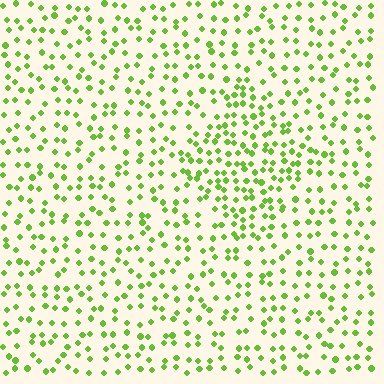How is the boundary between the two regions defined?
The boundary is defined by a change in element density (approximately 1.7x ratio). All elements are the same color, size, and shape.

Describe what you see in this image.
The image contains small lime elements arranged at two different densities. A diamond-shaped region is visible where the elements are more densely packed than the surrounding area.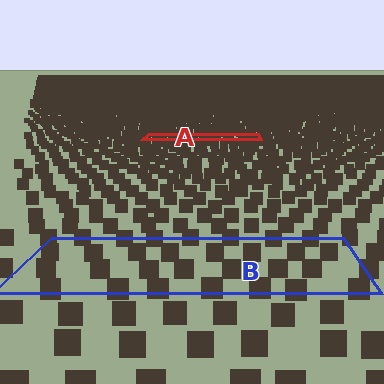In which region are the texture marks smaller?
The texture marks are smaller in region A, because it is farther away.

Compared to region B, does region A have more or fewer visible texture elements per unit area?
Region A has more texture elements per unit area — they are packed more densely because it is farther away.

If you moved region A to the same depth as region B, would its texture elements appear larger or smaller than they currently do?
They would appear larger. At a closer depth, the same texture elements are projected at a bigger on-screen size.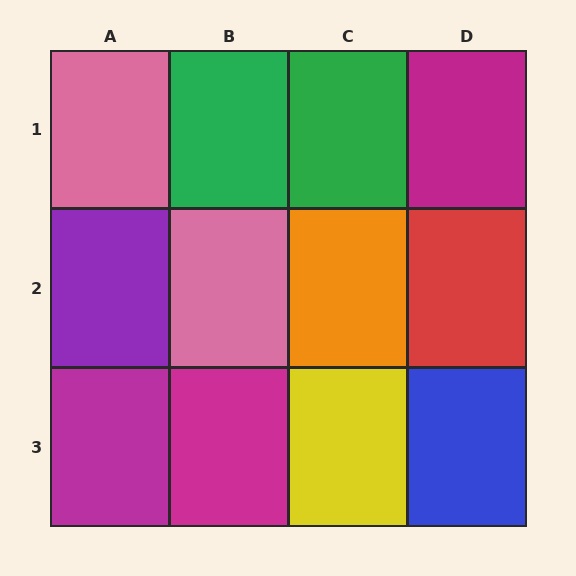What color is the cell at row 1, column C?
Green.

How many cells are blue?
1 cell is blue.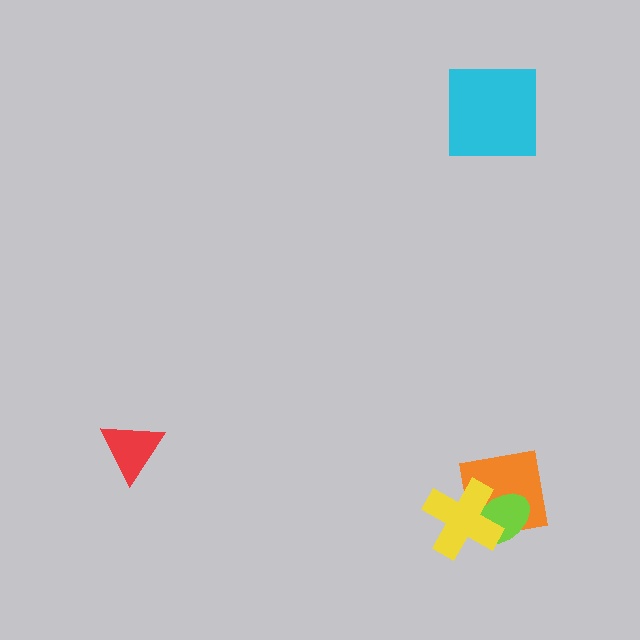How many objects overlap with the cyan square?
0 objects overlap with the cyan square.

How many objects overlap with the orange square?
2 objects overlap with the orange square.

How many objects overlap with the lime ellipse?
2 objects overlap with the lime ellipse.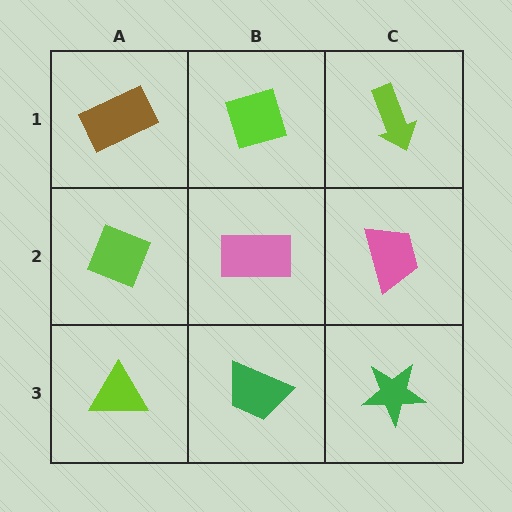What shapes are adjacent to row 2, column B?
A lime diamond (row 1, column B), a green trapezoid (row 3, column B), a lime diamond (row 2, column A), a pink trapezoid (row 2, column C).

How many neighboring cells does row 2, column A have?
3.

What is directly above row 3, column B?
A pink rectangle.